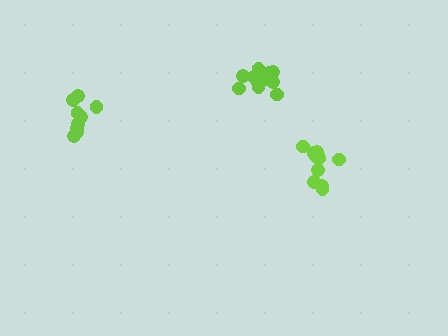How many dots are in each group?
Group 1: 11 dots, Group 2: 9 dots, Group 3: 13 dots (33 total).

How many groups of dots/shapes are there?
There are 3 groups.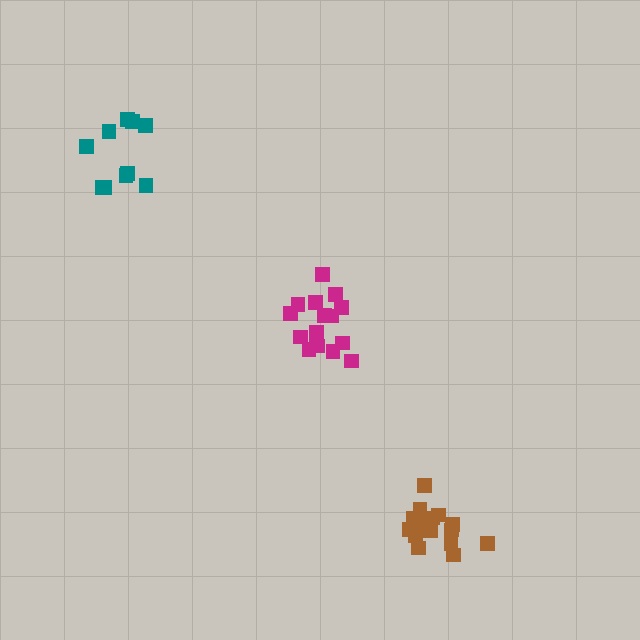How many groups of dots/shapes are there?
There are 3 groups.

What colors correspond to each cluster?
The clusters are colored: teal, brown, magenta.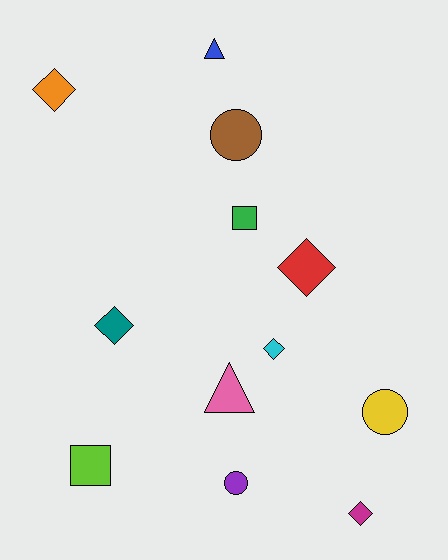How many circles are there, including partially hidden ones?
There are 3 circles.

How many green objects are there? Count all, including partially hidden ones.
There is 1 green object.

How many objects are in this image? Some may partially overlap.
There are 12 objects.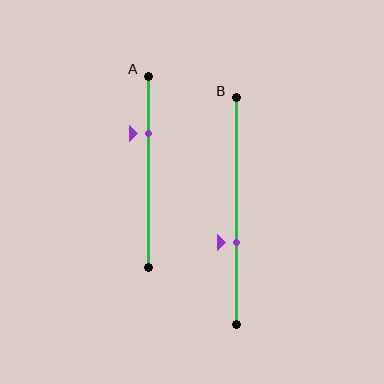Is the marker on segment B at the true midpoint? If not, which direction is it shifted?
No, the marker on segment B is shifted downward by about 14% of the segment length.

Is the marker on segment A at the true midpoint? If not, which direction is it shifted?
No, the marker on segment A is shifted upward by about 20% of the segment length.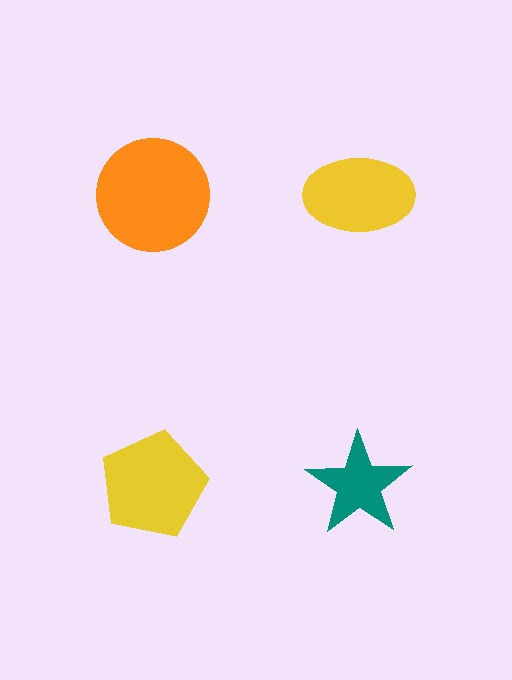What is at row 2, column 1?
A yellow pentagon.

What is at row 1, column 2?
A yellow ellipse.